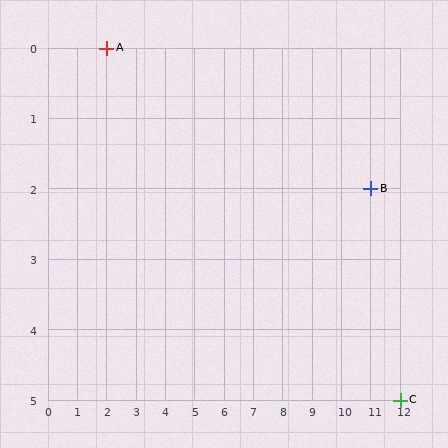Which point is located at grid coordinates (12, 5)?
Point C is at (12, 5).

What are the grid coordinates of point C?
Point C is at grid coordinates (12, 5).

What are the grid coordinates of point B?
Point B is at grid coordinates (11, 2).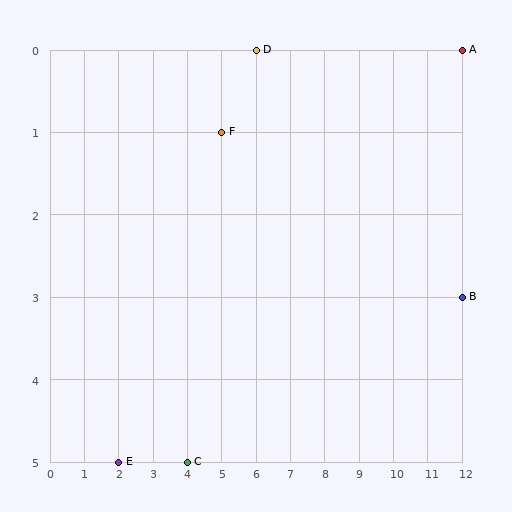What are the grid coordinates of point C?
Point C is at grid coordinates (4, 5).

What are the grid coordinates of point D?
Point D is at grid coordinates (6, 0).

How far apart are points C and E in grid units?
Points C and E are 2 columns apart.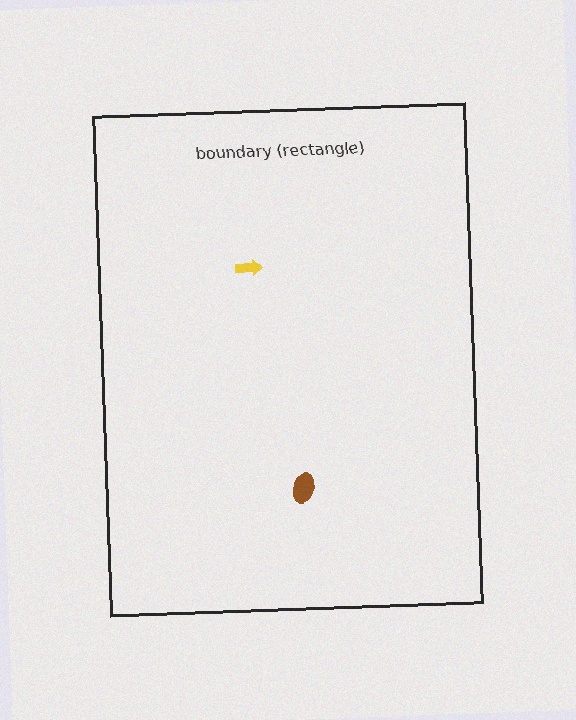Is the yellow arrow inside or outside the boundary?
Inside.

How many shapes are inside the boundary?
2 inside, 0 outside.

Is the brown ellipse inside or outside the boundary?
Inside.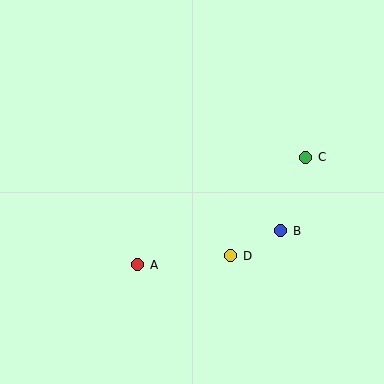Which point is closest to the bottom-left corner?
Point A is closest to the bottom-left corner.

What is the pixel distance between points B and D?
The distance between B and D is 56 pixels.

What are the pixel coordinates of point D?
Point D is at (231, 256).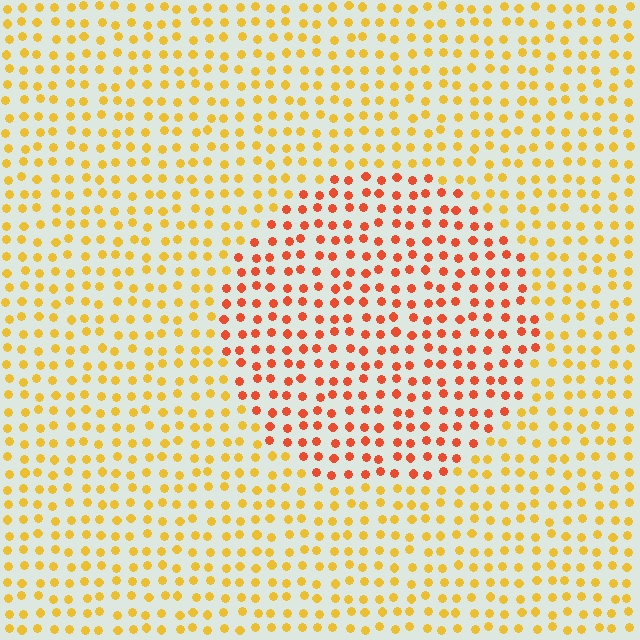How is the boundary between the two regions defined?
The boundary is defined purely by a slight shift in hue (about 37 degrees). Spacing, size, and orientation are identical on both sides.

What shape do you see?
I see a circle.